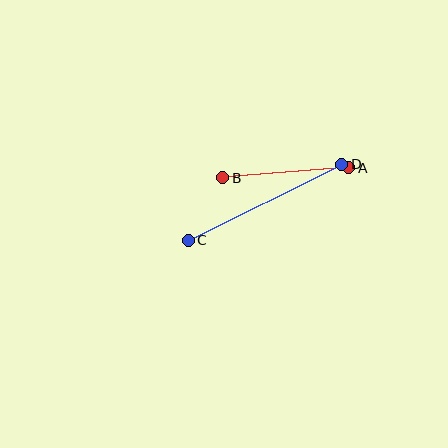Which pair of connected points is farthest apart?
Points C and D are farthest apart.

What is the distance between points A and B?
The distance is approximately 126 pixels.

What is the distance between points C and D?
The distance is approximately 171 pixels.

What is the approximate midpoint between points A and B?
The midpoint is at approximately (286, 173) pixels.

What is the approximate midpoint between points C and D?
The midpoint is at approximately (265, 202) pixels.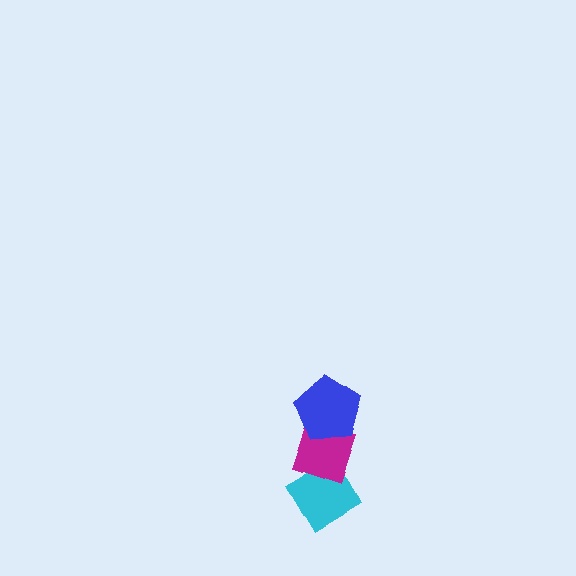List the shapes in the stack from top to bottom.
From top to bottom: the blue pentagon, the magenta diamond, the cyan diamond.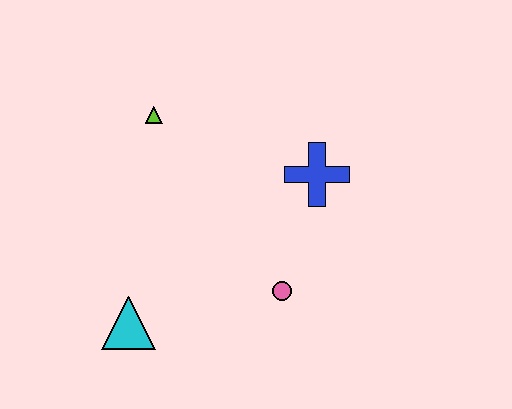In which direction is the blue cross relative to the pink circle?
The blue cross is above the pink circle.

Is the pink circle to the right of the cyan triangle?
Yes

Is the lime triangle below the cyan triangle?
No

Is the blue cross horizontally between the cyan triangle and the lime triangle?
No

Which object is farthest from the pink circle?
The lime triangle is farthest from the pink circle.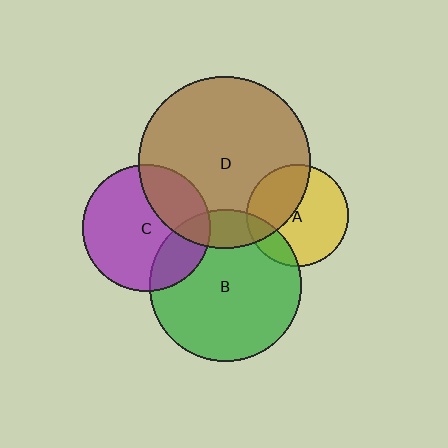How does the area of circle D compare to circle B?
Approximately 1.3 times.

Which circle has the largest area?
Circle D (brown).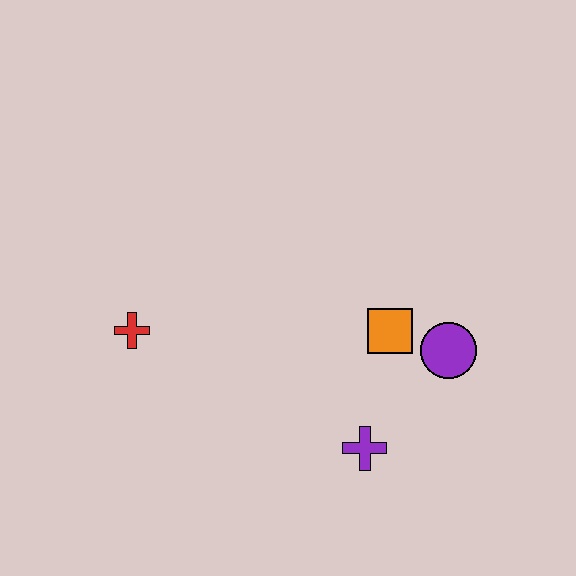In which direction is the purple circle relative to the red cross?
The purple circle is to the right of the red cross.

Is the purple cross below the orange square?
Yes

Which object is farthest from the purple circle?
The red cross is farthest from the purple circle.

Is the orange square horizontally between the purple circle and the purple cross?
Yes